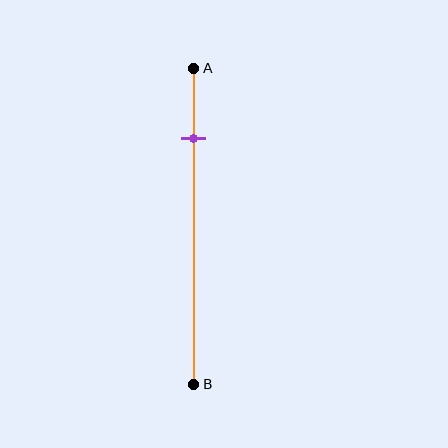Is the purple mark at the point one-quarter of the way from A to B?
Yes, the mark is approximately at the one-quarter point.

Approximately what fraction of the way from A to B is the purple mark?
The purple mark is approximately 20% of the way from A to B.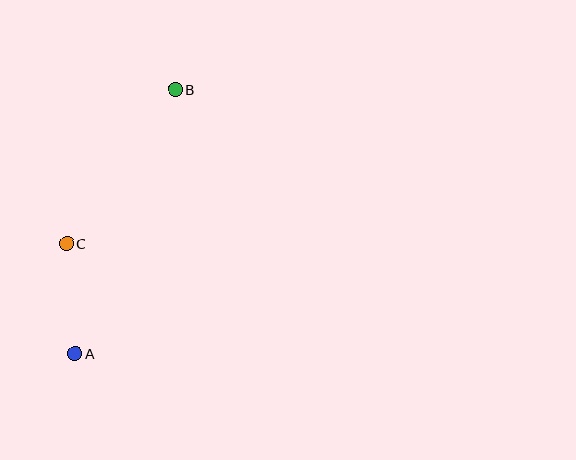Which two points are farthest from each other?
Points A and B are farthest from each other.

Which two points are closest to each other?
Points A and C are closest to each other.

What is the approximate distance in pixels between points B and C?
The distance between B and C is approximately 189 pixels.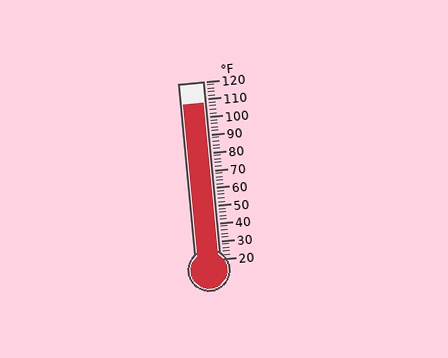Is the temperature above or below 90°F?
The temperature is above 90°F.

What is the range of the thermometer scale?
The thermometer scale ranges from 20°F to 120°F.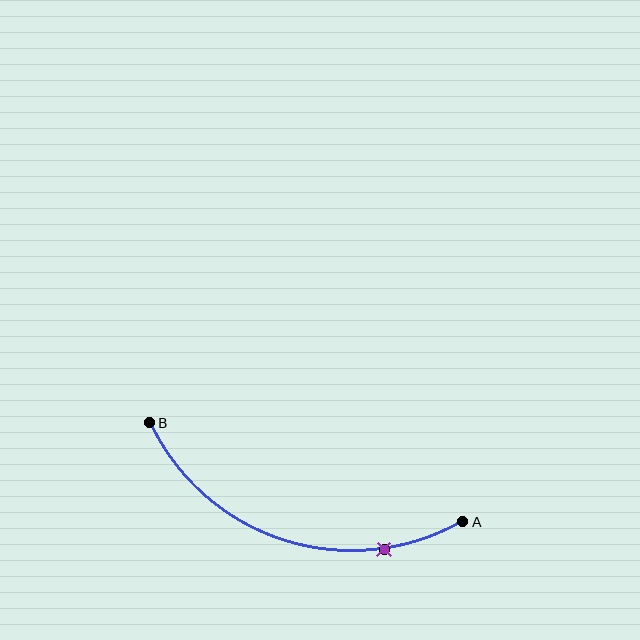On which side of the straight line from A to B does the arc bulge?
The arc bulges below the straight line connecting A and B.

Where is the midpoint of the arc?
The arc midpoint is the point on the curve farthest from the straight line joining A and B. It sits below that line.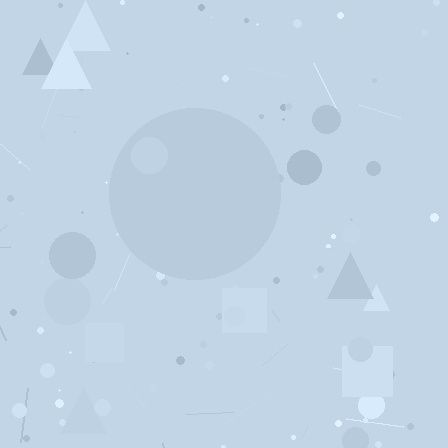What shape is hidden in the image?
A circle is hidden in the image.